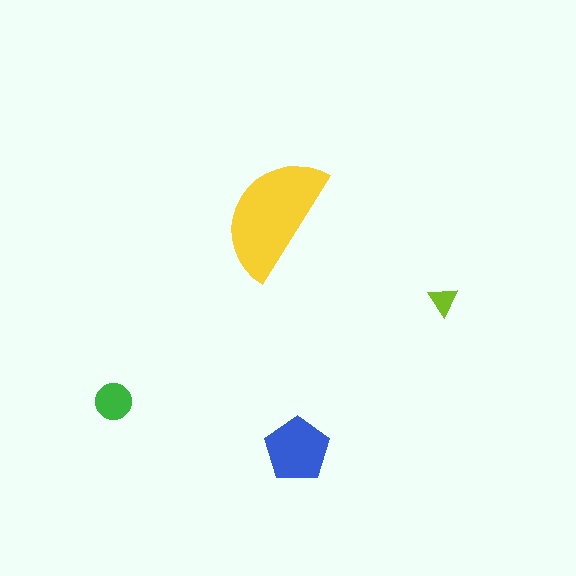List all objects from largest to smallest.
The yellow semicircle, the blue pentagon, the green circle, the lime triangle.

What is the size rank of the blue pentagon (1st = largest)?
2nd.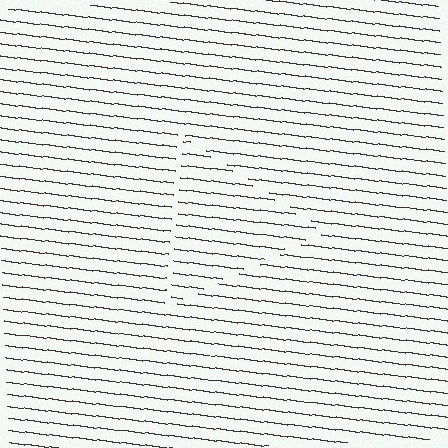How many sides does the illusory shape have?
3 sides — the line-ends trace a triangle.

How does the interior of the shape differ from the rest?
The interior of the shape contains the same grating, shifted by half a period — the contour is defined by the phase discontinuity where line-ends from the inner and outer gratings abut.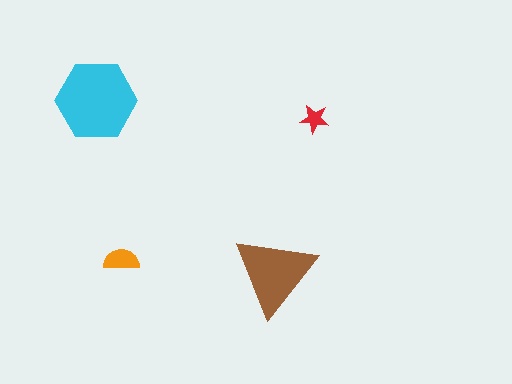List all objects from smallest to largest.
The red star, the orange semicircle, the brown triangle, the cyan hexagon.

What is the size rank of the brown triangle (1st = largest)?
2nd.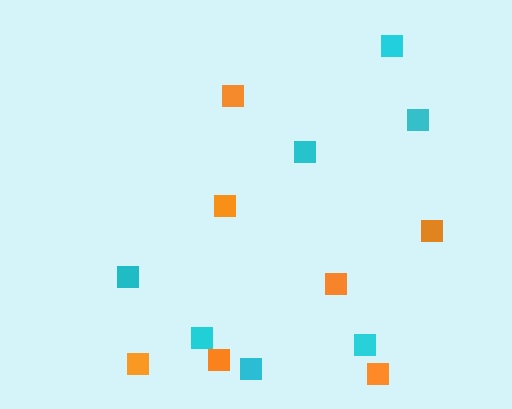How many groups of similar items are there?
There are 2 groups: one group of orange squares (7) and one group of cyan squares (7).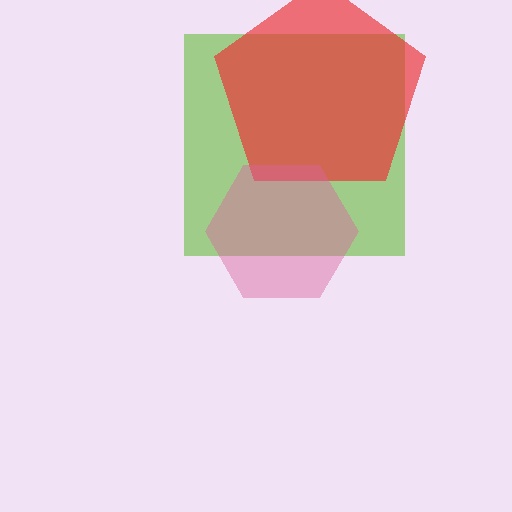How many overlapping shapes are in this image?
There are 3 overlapping shapes in the image.